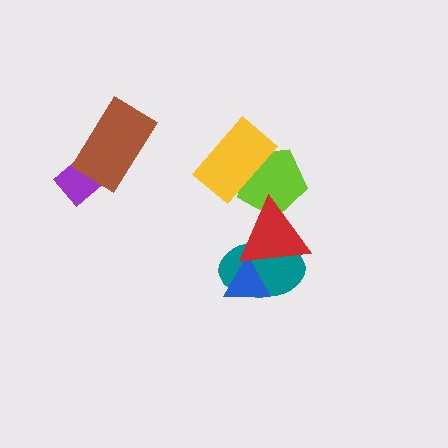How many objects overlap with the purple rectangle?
1 object overlaps with the purple rectangle.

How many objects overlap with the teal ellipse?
2 objects overlap with the teal ellipse.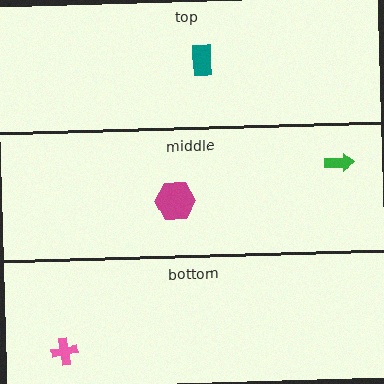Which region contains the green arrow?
The middle region.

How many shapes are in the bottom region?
1.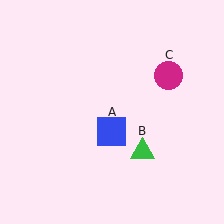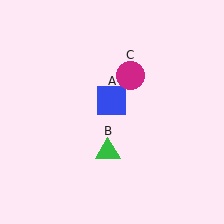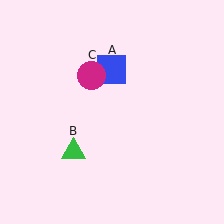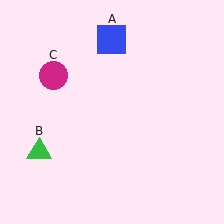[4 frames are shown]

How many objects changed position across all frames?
3 objects changed position: blue square (object A), green triangle (object B), magenta circle (object C).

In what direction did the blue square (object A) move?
The blue square (object A) moved up.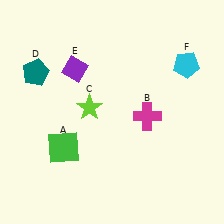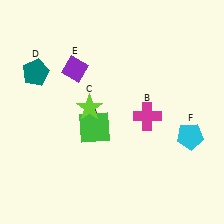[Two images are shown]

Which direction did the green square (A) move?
The green square (A) moved right.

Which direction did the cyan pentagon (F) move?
The cyan pentagon (F) moved down.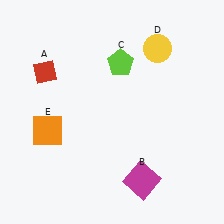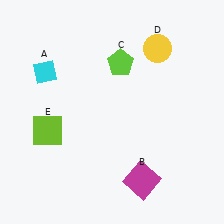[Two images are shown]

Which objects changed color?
A changed from red to cyan. E changed from orange to lime.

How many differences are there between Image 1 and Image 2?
There are 2 differences between the two images.